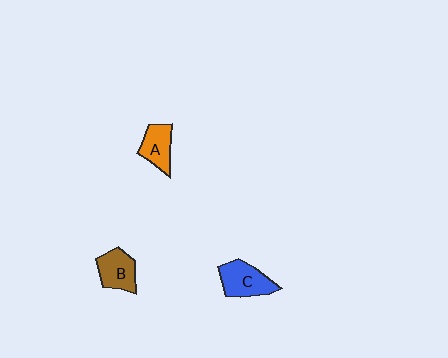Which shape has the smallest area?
Shape A (orange).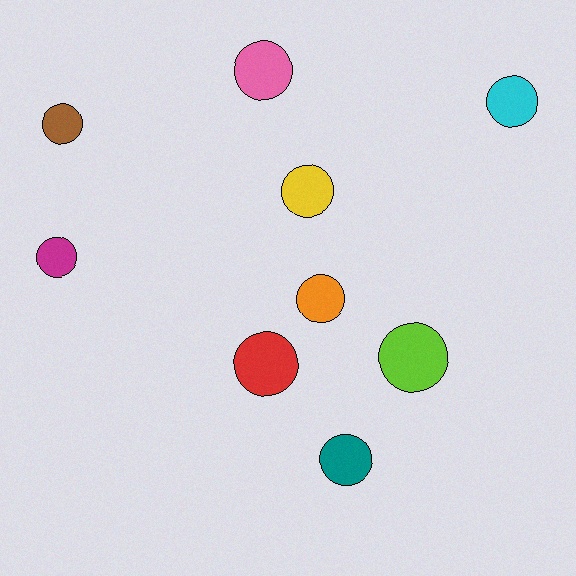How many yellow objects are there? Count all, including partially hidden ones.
There is 1 yellow object.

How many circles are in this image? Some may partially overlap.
There are 9 circles.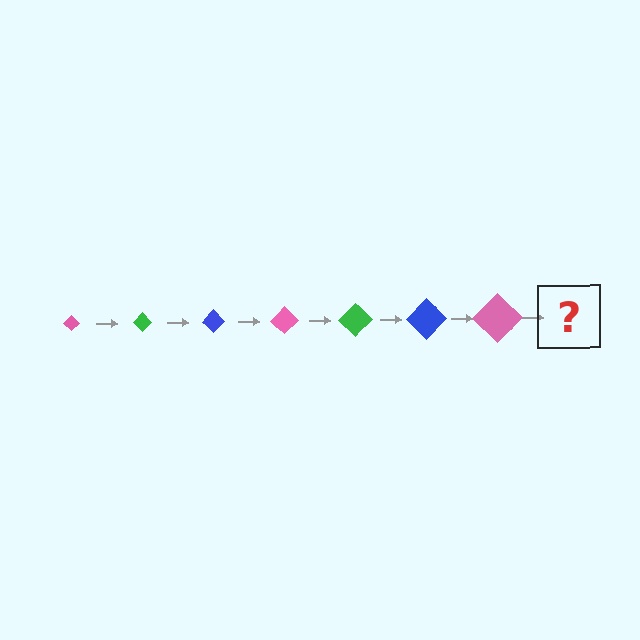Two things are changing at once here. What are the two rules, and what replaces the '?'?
The two rules are that the diamond grows larger each step and the color cycles through pink, green, and blue. The '?' should be a green diamond, larger than the previous one.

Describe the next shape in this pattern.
It should be a green diamond, larger than the previous one.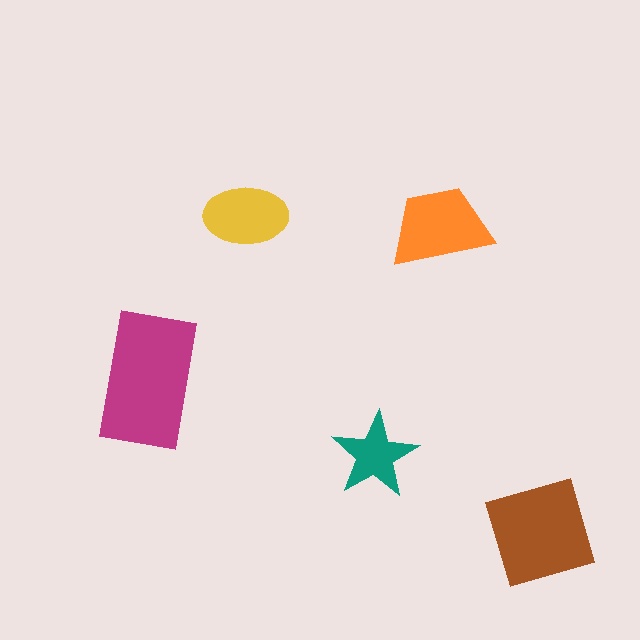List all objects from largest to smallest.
The magenta rectangle, the brown square, the orange trapezoid, the yellow ellipse, the teal star.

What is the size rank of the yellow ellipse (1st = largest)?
4th.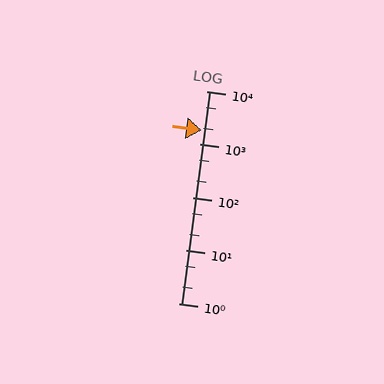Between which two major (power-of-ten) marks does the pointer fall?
The pointer is between 1000 and 10000.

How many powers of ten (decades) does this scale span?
The scale spans 4 decades, from 1 to 10000.